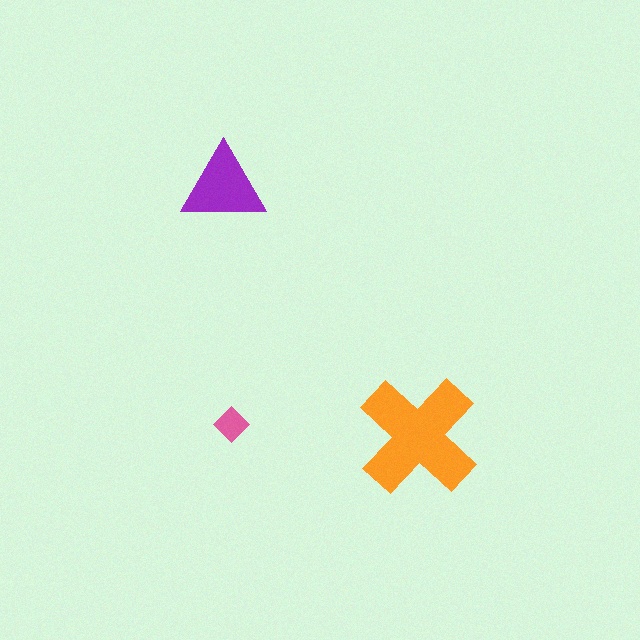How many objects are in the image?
There are 3 objects in the image.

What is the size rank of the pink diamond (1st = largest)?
3rd.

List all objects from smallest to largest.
The pink diamond, the purple triangle, the orange cross.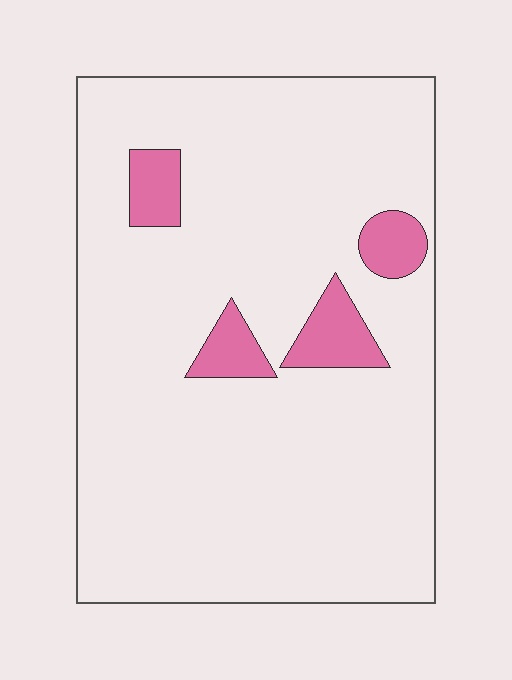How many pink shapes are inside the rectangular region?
4.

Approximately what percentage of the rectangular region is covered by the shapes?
Approximately 10%.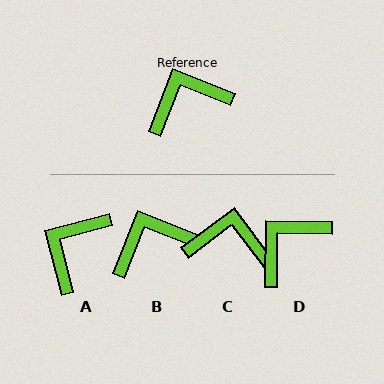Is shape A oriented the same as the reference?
No, it is off by about 36 degrees.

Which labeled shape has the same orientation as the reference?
B.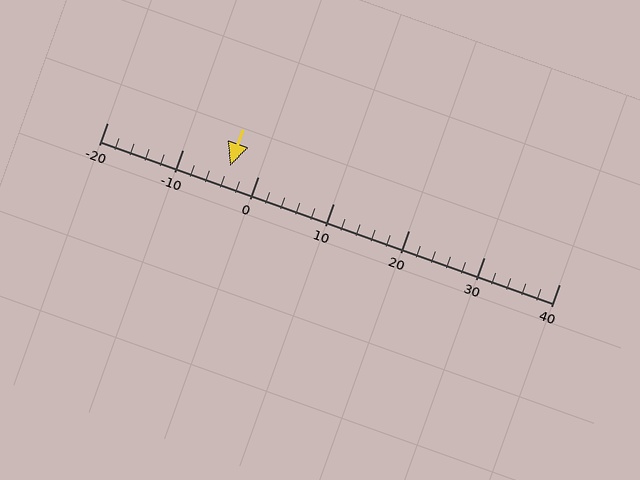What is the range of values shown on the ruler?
The ruler shows values from -20 to 40.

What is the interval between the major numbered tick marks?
The major tick marks are spaced 10 units apart.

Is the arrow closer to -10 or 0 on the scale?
The arrow is closer to 0.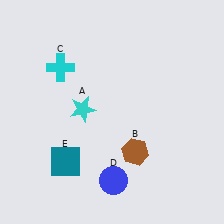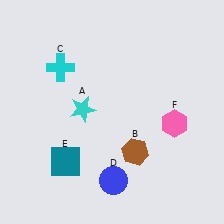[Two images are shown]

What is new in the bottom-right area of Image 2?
A pink hexagon (F) was added in the bottom-right area of Image 2.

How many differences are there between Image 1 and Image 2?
There is 1 difference between the two images.